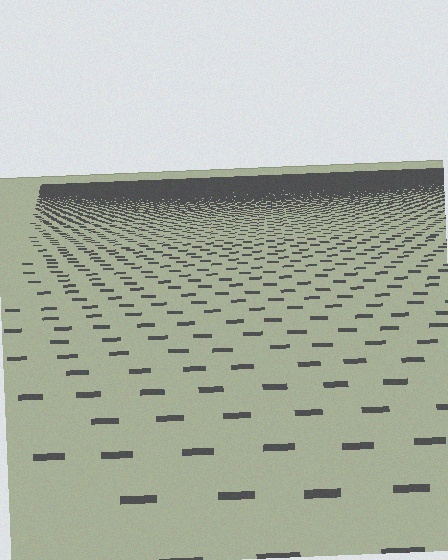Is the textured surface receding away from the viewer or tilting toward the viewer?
The surface is receding away from the viewer. Texture elements get smaller and denser toward the top.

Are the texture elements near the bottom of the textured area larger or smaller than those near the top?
Larger. Near the bottom, elements are closer to the viewer and appear at a bigger on-screen size.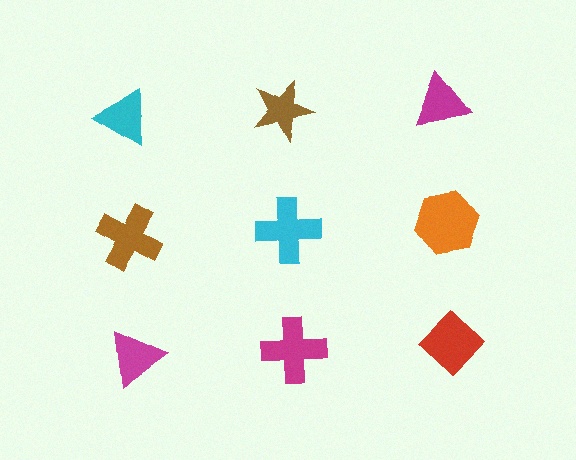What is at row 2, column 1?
A brown cross.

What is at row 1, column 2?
A brown star.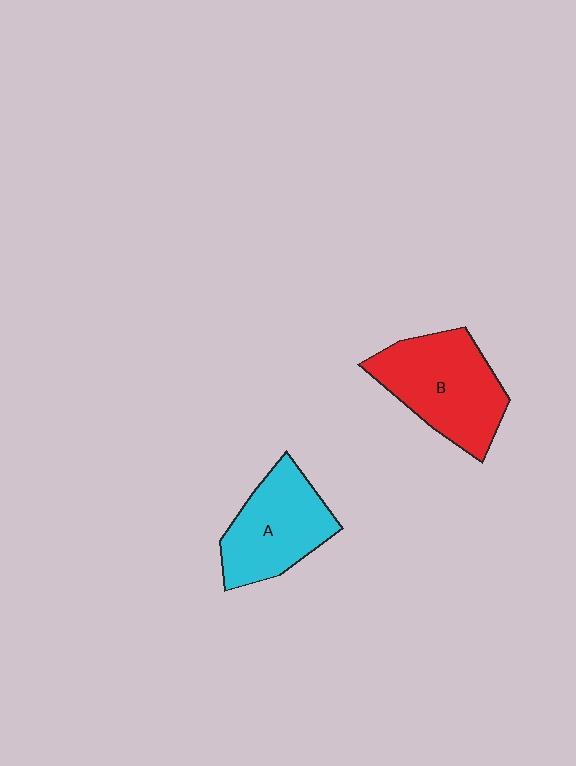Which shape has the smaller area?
Shape A (cyan).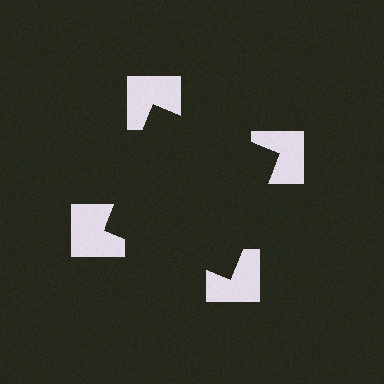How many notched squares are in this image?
There are 4 — one at each vertex of the illusory square.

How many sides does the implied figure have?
4 sides.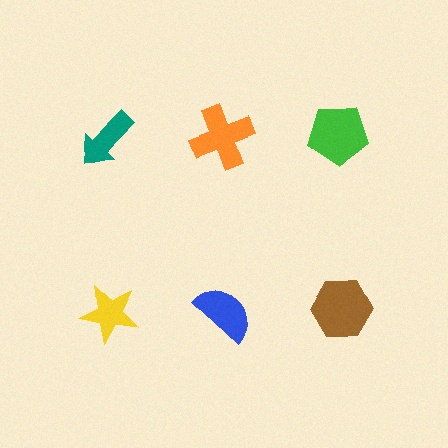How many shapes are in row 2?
3 shapes.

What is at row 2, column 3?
A brown hexagon.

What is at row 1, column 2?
An orange cross.